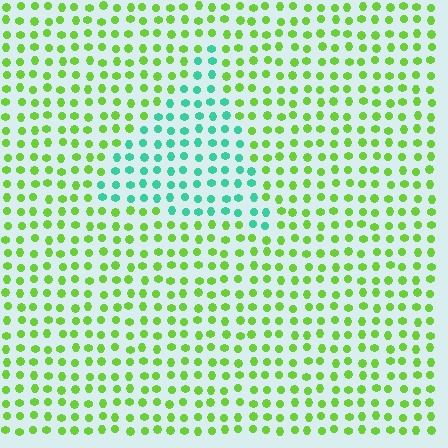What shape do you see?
I see a triangle.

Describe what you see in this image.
The image is filled with small lime elements in a uniform arrangement. A triangle-shaped region is visible where the elements are tinted to a slightly different hue, forming a subtle color boundary.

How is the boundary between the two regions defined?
The boundary is defined purely by a slight shift in hue (about 60 degrees). Spacing, size, and orientation are identical on both sides.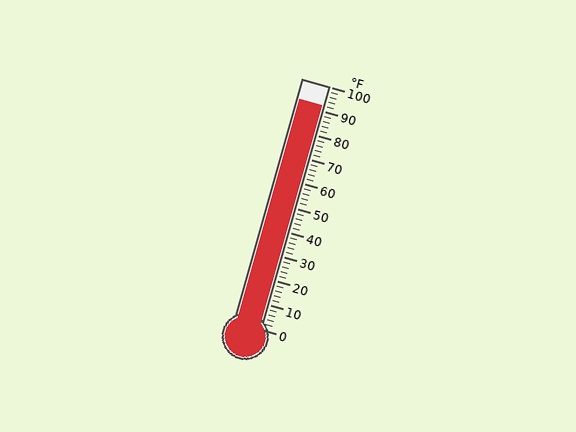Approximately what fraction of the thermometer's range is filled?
The thermometer is filled to approximately 90% of its range.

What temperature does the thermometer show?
The thermometer shows approximately 92°F.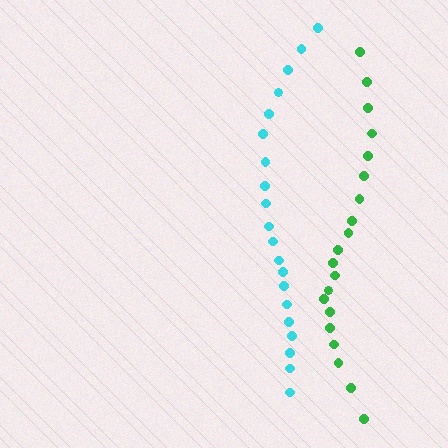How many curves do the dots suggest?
There are 2 distinct paths.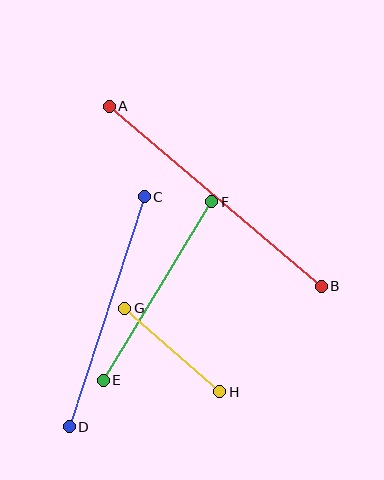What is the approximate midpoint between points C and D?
The midpoint is at approximately (107, 312) pixels.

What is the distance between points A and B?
The distance is approximately 278 pixels.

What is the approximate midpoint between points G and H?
The midpoint is at approximately (172, 350) pixels.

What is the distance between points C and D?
The distance is approximately 242 pixels.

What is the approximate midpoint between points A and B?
The midpoint is at approximately (215, 196) pixels.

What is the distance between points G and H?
The distance is approximately 126 pixels.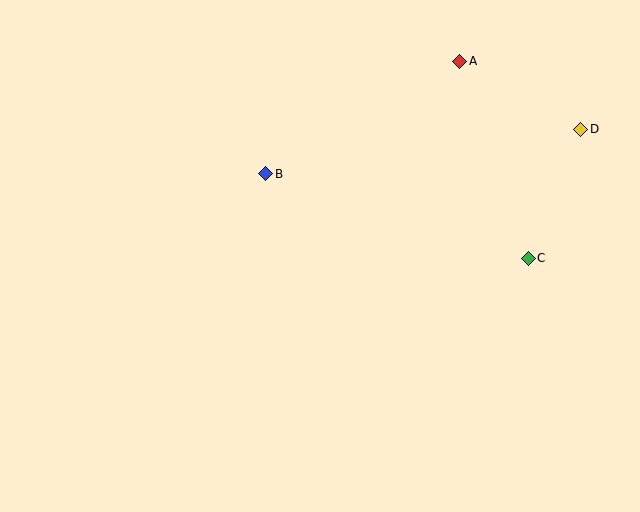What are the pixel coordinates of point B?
Point B is at (266, 174).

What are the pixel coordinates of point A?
Point A is at (460, 61).